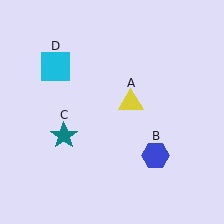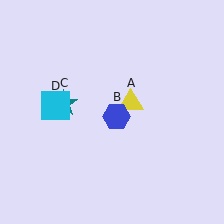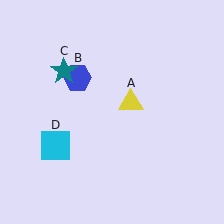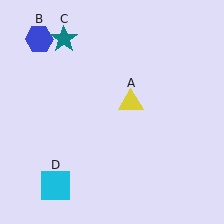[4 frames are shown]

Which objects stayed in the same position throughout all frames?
Yellow triangle (object A) remained stationary.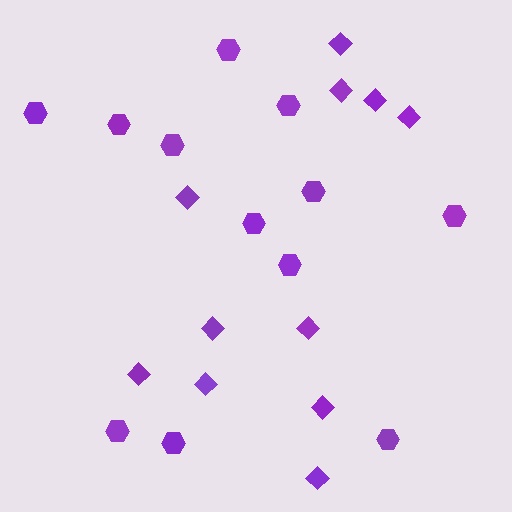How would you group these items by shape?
There are 2 groups: one group of diamonds (11) and one group of hexagons (12).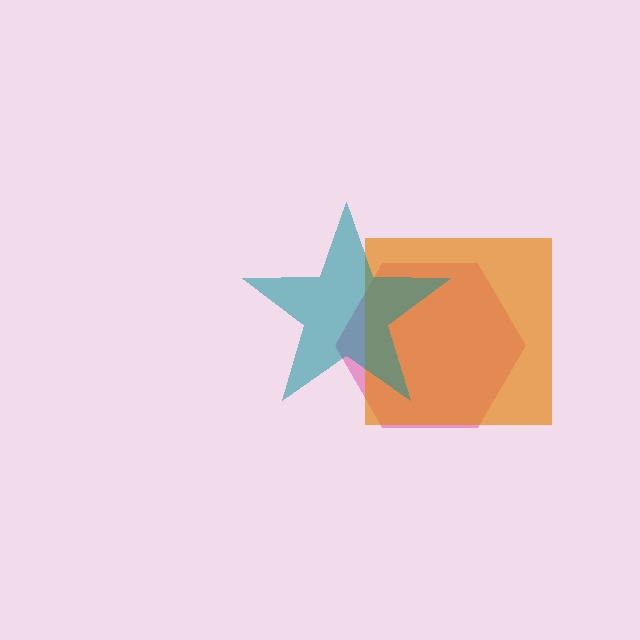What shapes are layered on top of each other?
The layered shapes are: a magenta hexagon, an orange square, a teal star.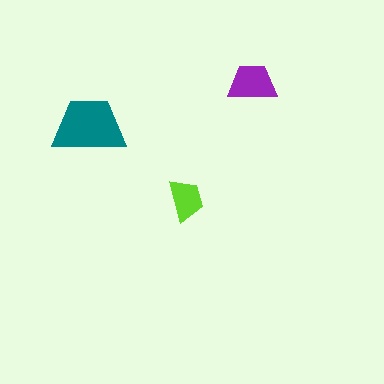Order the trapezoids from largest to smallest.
the teal one, the purple one, the lime one.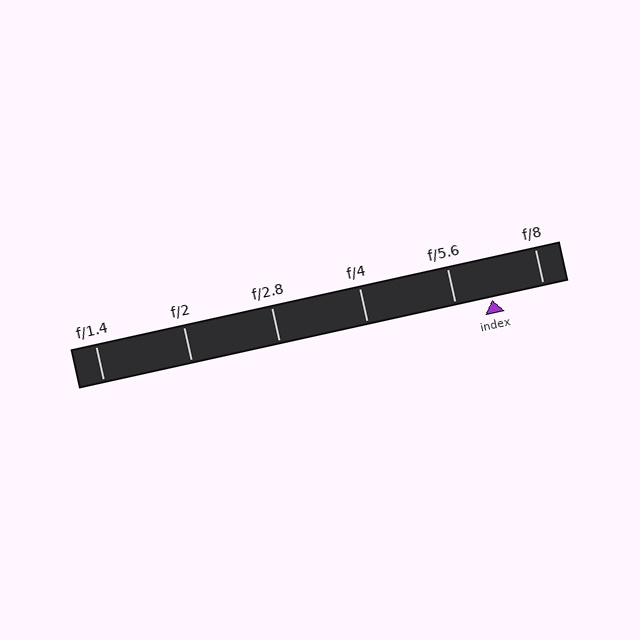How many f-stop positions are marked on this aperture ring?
There are 6 f-stop positions marked.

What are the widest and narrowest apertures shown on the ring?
The widest aperture shown is f/1.4 and the narrowest is f/8.